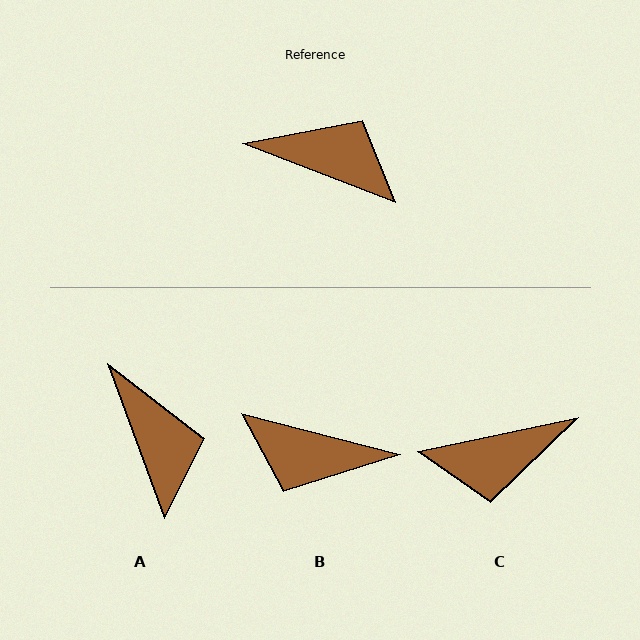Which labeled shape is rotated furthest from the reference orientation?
B, about 174 degrees away.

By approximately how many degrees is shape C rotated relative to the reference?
Approximately 147 degrees clockwise.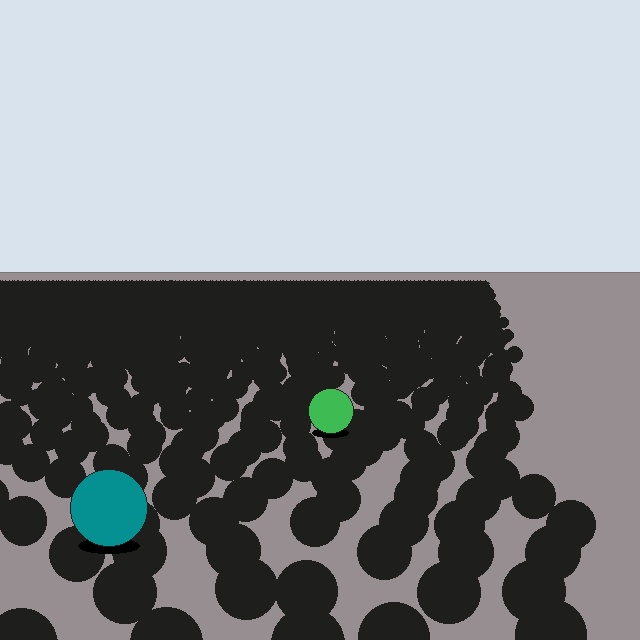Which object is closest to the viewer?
The teal circle is closest. The texture marks near it are larger and more spread out.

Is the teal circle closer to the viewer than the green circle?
Yes. The teal circle is closer — you can tell from the texture gradient: the ground texture is coarser near it.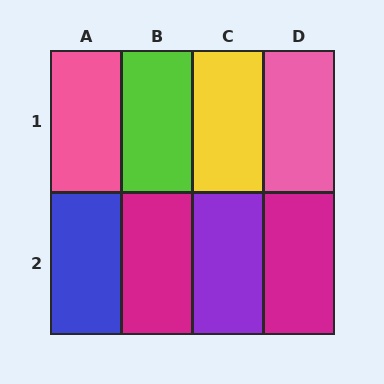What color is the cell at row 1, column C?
Yellow.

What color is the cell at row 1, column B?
Lime.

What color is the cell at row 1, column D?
Pink.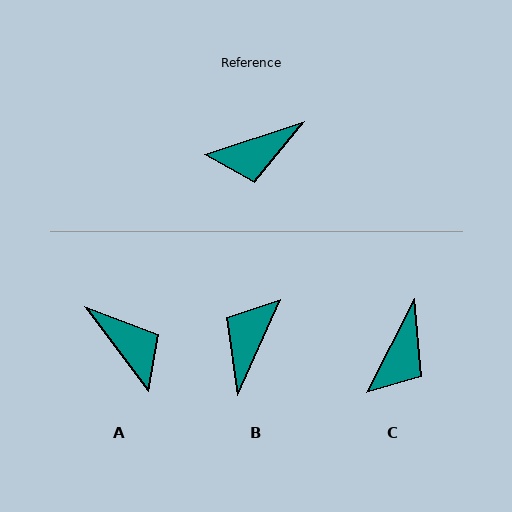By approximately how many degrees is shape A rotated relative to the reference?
Approximately 109 degrees counter-clockwise.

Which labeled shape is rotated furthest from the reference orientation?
B, about 133 degrees away.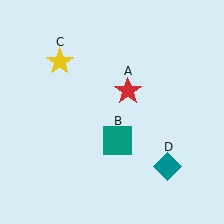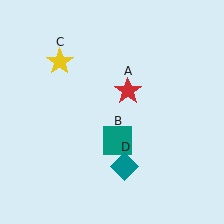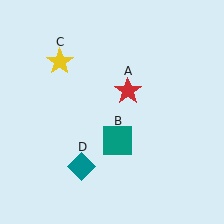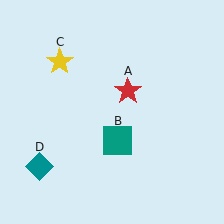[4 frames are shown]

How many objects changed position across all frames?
1 object changed position: teal diamond (object D).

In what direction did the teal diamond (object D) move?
The teal diamond (object D) moved left.